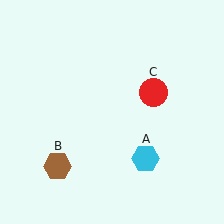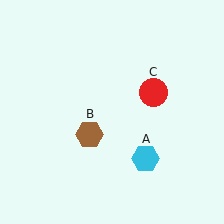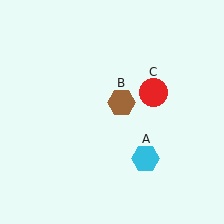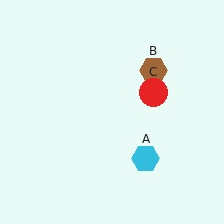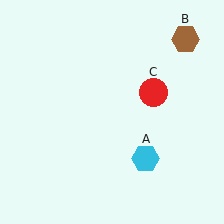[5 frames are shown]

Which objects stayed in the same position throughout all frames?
Cyan hexagon (object A) and red circle (object C) remained stationary.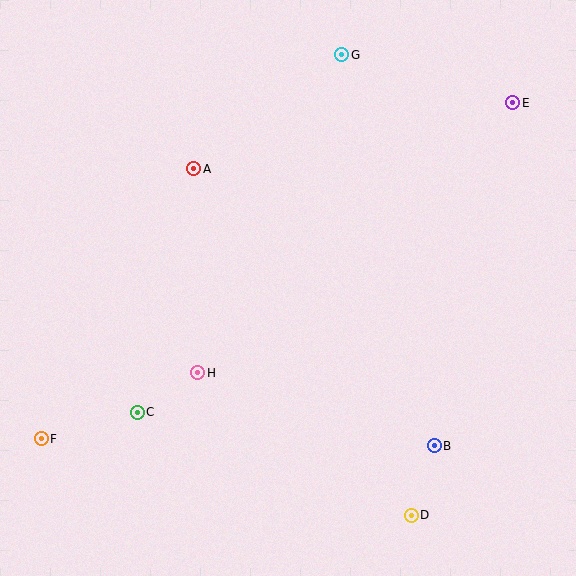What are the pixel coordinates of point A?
Point A is at (194, 169).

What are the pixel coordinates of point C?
Point C is at (137, 412).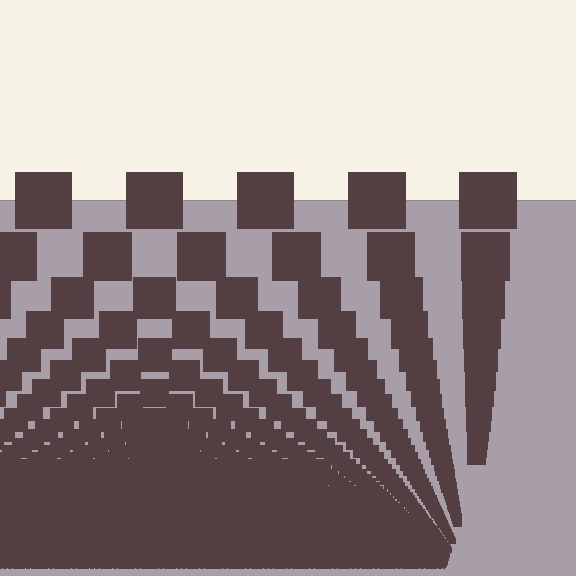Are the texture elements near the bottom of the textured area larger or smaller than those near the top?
Smaller. The gradient is inverted — elements near the bottom are smaller and denser.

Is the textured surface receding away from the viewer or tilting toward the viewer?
The surface appears to tilt toward the viewer. Texture elements get larger and sparser toward the top.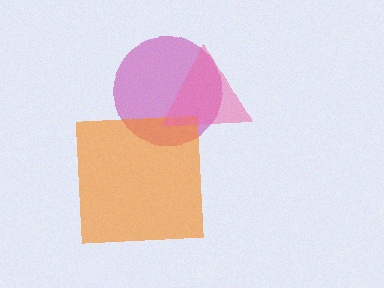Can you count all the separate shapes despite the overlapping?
Yes, there are 3 separate shapes.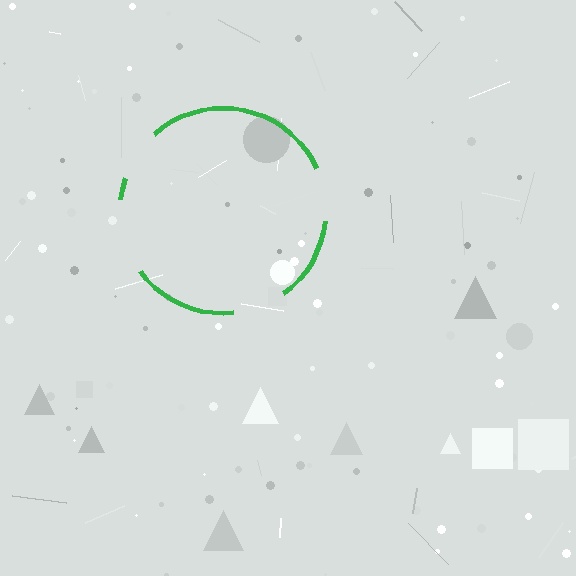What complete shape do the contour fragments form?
The contour fragments form a circle.